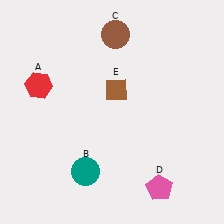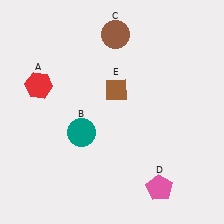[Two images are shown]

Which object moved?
The teal circle (B) moved up.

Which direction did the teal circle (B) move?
The teal circle (B) moved up.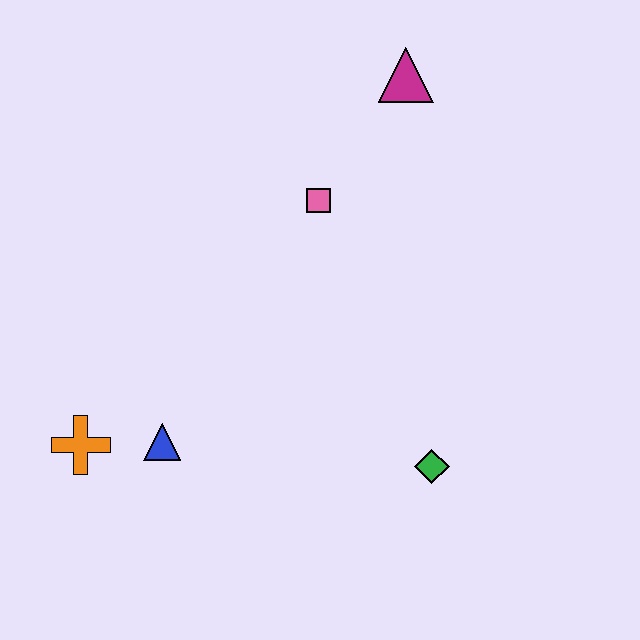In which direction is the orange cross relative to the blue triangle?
The orange cross is to the left of the blue triangle.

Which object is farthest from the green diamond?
The magenta triangle is farthest from the green diamond.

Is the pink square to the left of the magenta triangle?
Yes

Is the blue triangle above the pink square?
No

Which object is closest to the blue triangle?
The orange cross is closest to the blue triangle.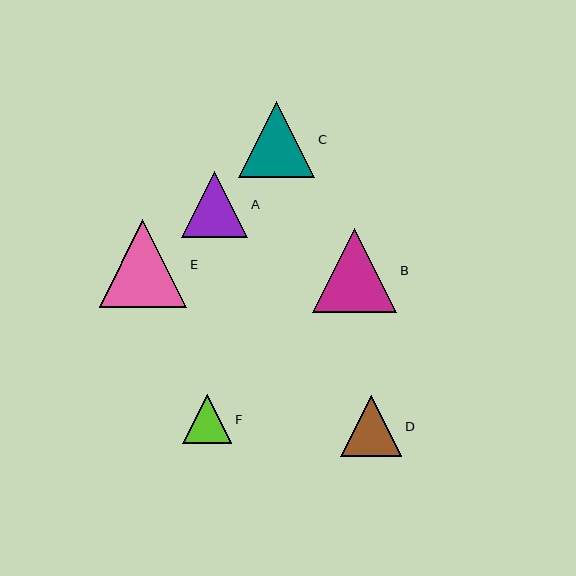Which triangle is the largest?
Triangle E is the largest with a size of approximately 87 pixels.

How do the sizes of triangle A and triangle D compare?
Triangle A and triangle D are approximately the same size.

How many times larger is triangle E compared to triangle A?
Triangle E is approximately 1.3 times the size of triangle A.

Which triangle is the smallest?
Triangle F is the smallest with a size of approximately 49 pixels.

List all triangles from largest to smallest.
From largest to smallest: E, B, C, A, D, F.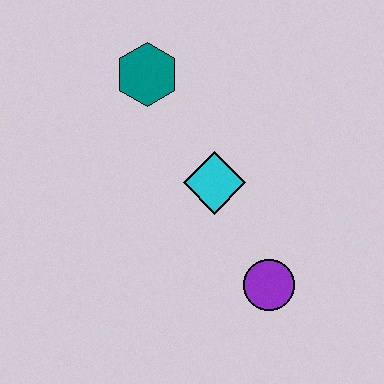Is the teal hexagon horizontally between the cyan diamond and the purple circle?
No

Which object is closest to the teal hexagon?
The cyan diamond is closest to the teal hexagon.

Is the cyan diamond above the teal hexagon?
No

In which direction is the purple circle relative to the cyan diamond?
The purple circle is below the cyan diamond.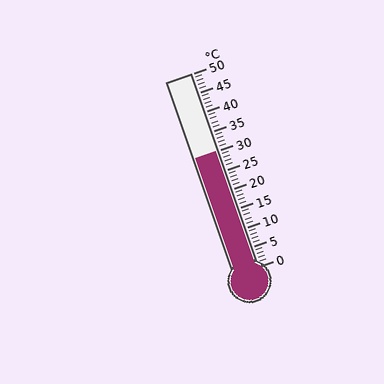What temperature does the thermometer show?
The thermometer shows approximately 30°C.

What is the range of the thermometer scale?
The thermometer scale ranges from 0°C to 50°C.